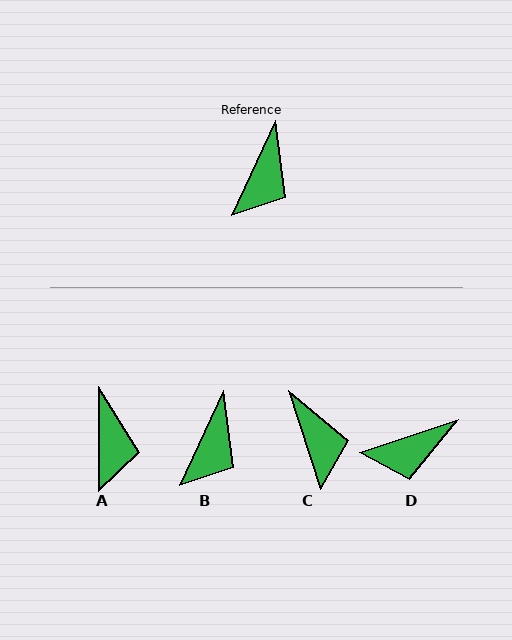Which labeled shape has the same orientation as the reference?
B.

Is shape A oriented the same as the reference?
No, it is off by about 25 degrees.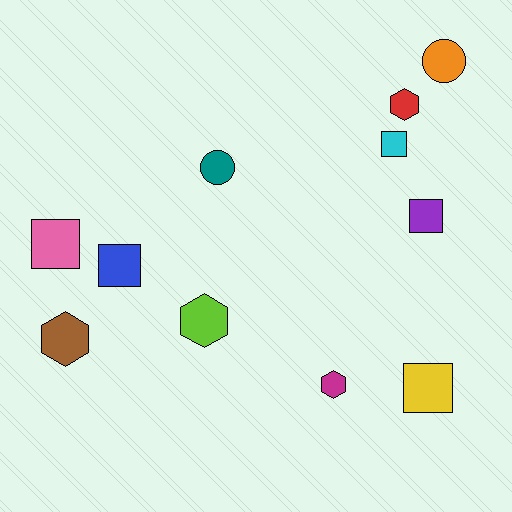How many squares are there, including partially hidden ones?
There are 5 squares.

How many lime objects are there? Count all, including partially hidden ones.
There is 1 lime object.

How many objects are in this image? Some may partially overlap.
There are 11 objects.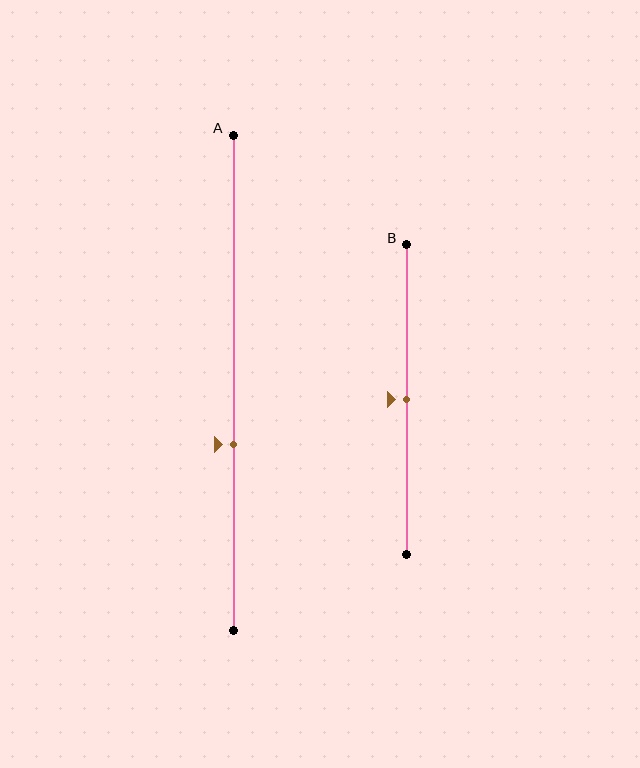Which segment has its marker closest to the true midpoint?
Segment B has its marker closest to the true midpoint.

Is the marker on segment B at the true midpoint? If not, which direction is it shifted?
Yes, the marker on segment B is at the true midpoint.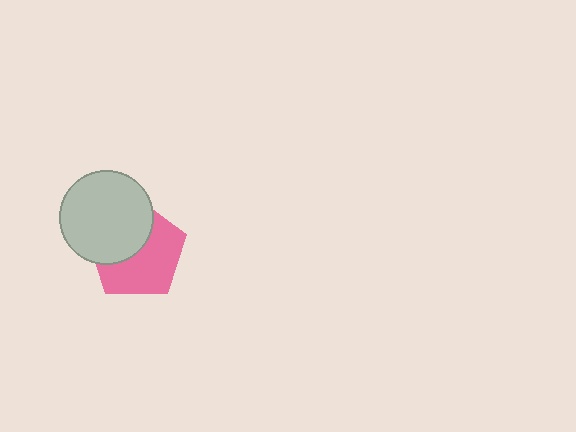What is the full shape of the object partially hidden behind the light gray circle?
The partially hidden object is a pink pentagon.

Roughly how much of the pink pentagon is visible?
About half of it is visible (roughly 57%).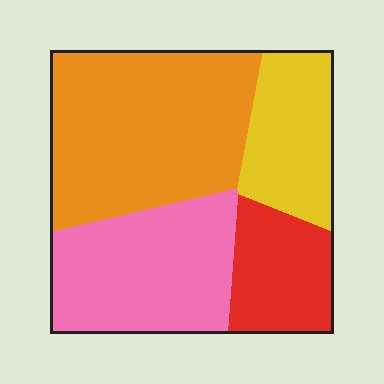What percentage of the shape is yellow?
Yellow covers roughly 15% of the shape.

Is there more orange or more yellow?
Orange.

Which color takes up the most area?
Orange, at roughly 40%.